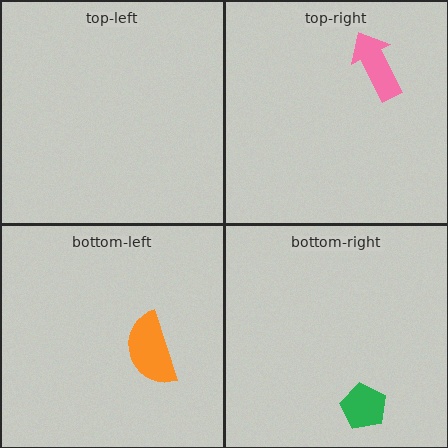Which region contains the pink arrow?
The top-right region.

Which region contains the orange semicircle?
The bottom-left region.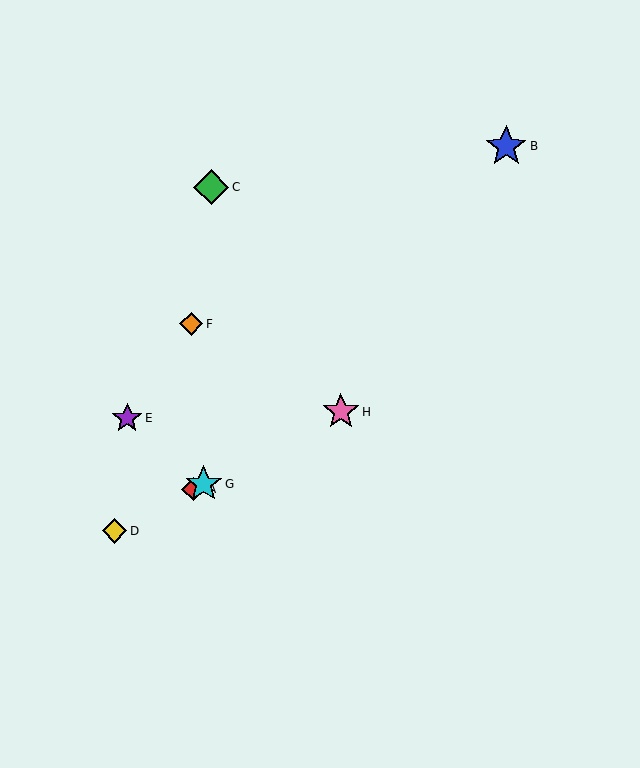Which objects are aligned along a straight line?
Objects A, D, G, H are aligned along a straight line.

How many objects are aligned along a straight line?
4 objects (A, D, G, H) are aligned along a straight line.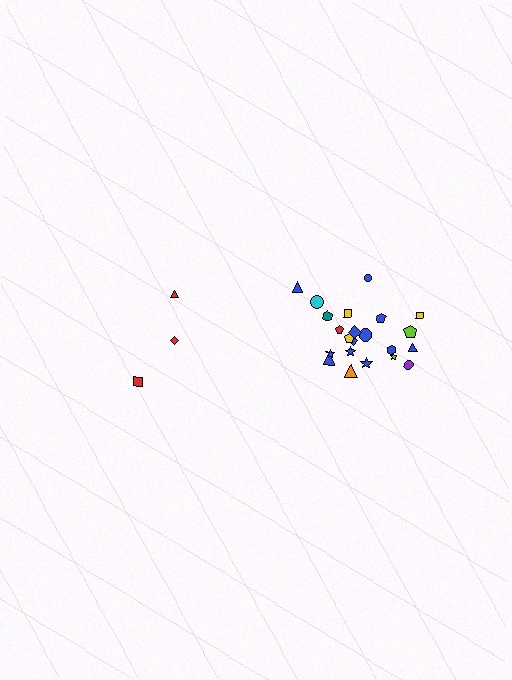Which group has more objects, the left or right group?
The right group.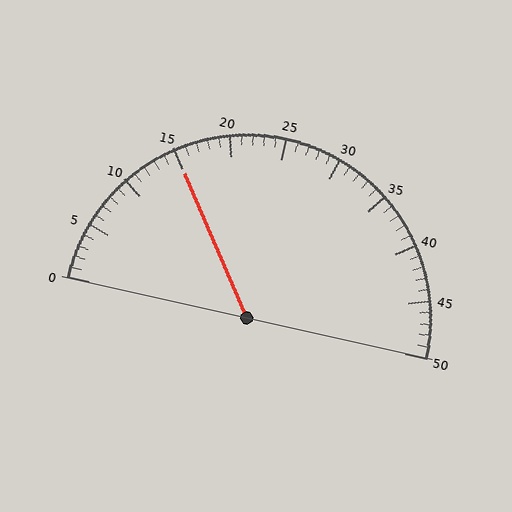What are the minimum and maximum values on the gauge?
The gauge ranges from 0 to 50.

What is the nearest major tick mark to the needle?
The nearest major tick mark is 15.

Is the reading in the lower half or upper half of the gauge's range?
The reading is in the lower half of the range (0 to 50).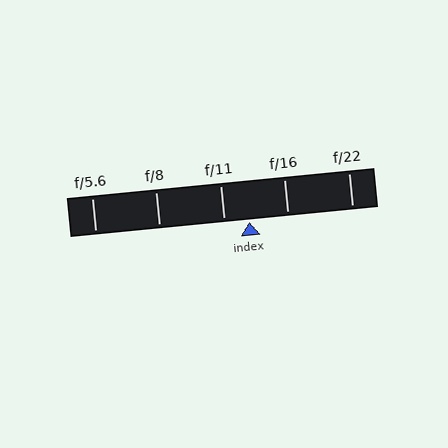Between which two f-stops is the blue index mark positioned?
The index mark is between f/11 and f/16.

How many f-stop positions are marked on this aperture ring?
There are 5 f-stop positions marked.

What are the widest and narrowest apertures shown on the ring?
The widest aperture shown is f/5.6 and the narrowest is f/22.